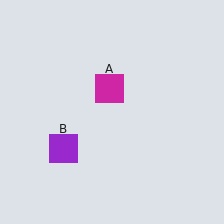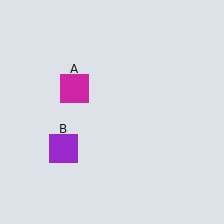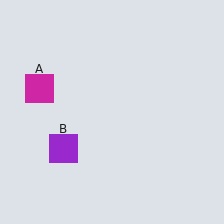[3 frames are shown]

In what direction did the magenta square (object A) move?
The magenta square (object A) moved left.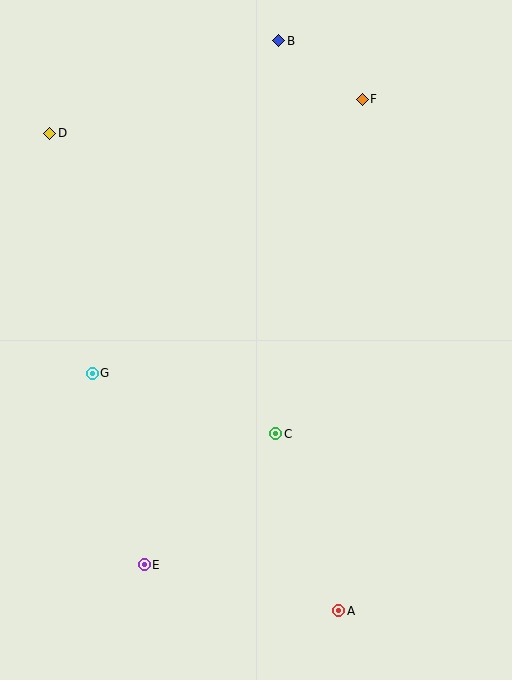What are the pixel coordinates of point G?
Point G is at (92, 373).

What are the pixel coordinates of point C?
Point C is at (276, 434).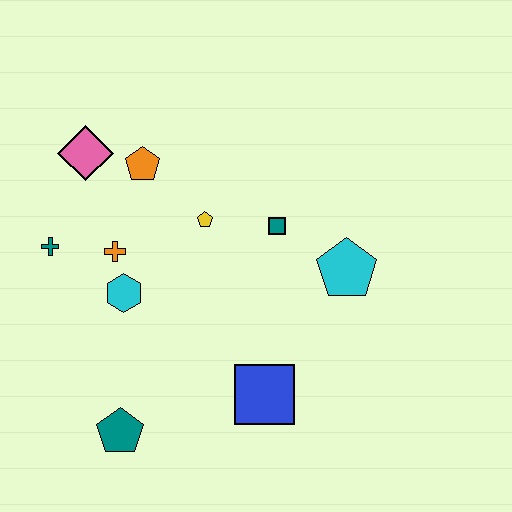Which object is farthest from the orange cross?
The cyan pentagon is farthest from the orange cross.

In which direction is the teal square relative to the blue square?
The teal square is above the blue square.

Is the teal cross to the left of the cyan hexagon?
Yes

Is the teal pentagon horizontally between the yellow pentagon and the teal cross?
Yes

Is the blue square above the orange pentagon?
No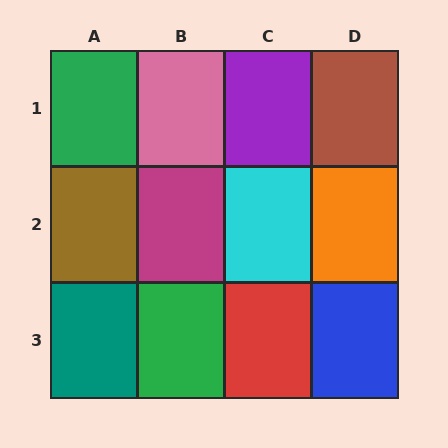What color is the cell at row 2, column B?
Magenta.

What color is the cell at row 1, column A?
Green.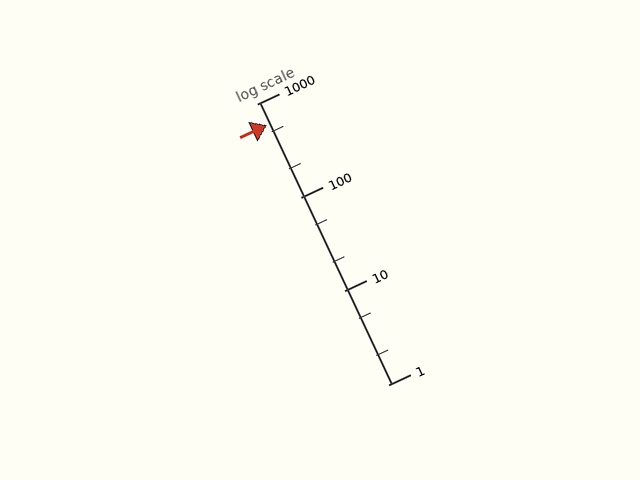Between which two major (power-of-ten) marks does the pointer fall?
The pointer is between 100 and 1000.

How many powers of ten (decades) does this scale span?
The scale spans 3 decades, from 1 to 1000.